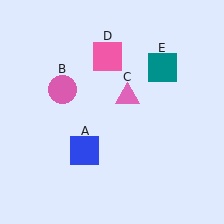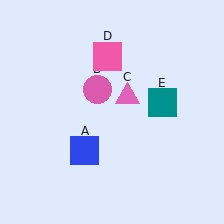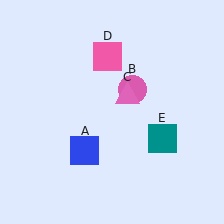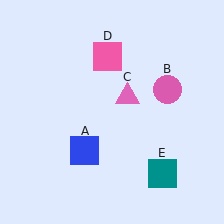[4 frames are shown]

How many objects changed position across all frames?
2 objects changed position: pink circle (object B), teal square (object E).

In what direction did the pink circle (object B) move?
The pink circle (object B) moved right.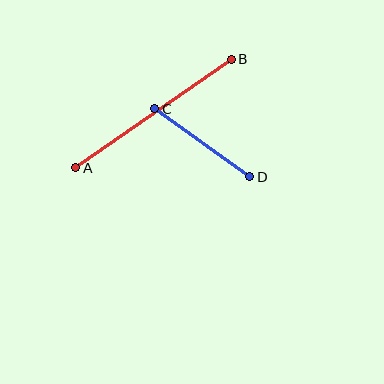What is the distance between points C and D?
The distance is approximately 117 pixels.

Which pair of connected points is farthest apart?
Points A and B are farthest apart.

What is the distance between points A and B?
The distance is approximately 190 pixels.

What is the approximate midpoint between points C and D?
The midpoint is at approximately (202, 143) pixels.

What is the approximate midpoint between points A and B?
The midpoint is at approximately (153, 114) pixels.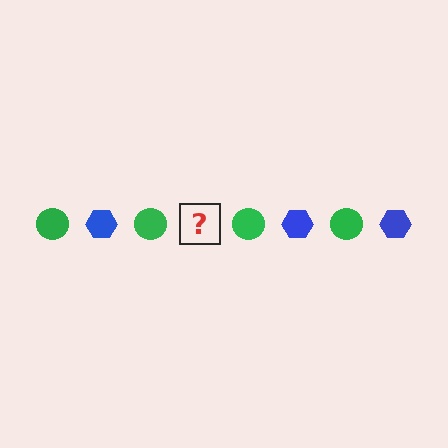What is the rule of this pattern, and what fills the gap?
The rule is that the pattern alternates between green circle and blue hexagon. The gap should be filled with a blue hexagon.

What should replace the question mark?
The question mark should be replaced with a blue hexagon.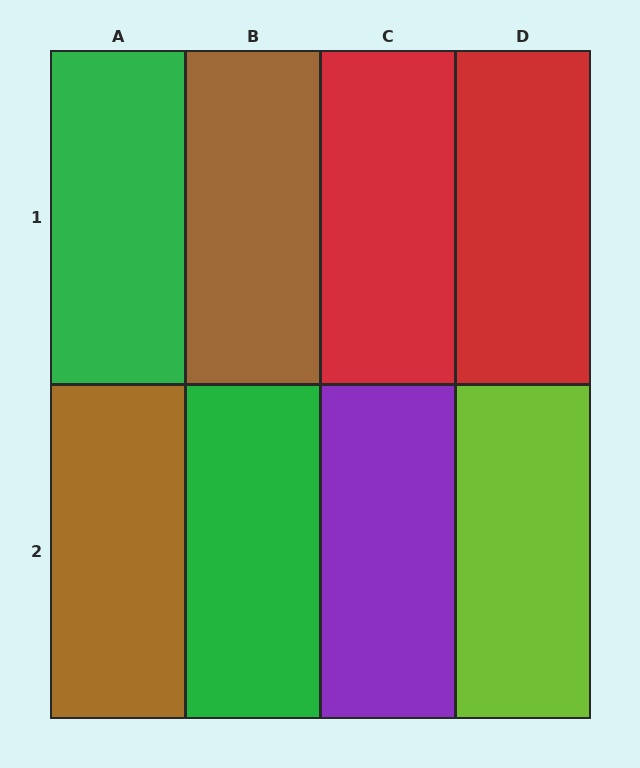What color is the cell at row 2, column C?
Purple.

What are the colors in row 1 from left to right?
Green, brown, red, red.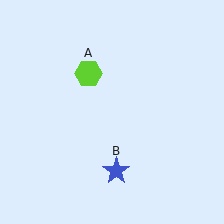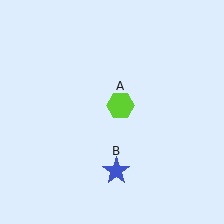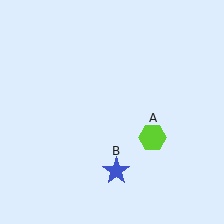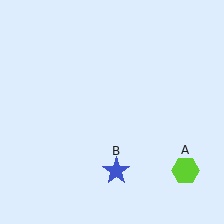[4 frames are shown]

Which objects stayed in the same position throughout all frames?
Blue star (object B) remained stationary.